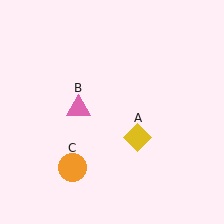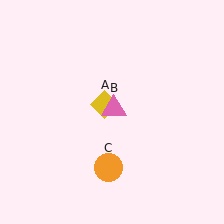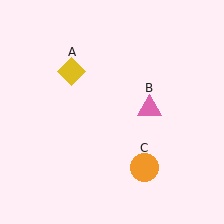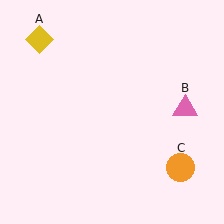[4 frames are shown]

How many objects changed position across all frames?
3 objects changed position: yellow diamond (object A), pink triangle (object B), orange circle (object C).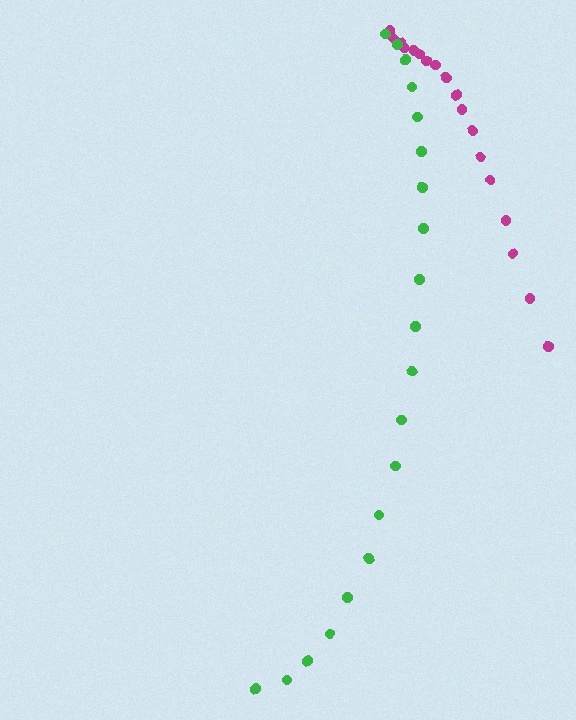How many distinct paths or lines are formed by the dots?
There are 2 distinct paths.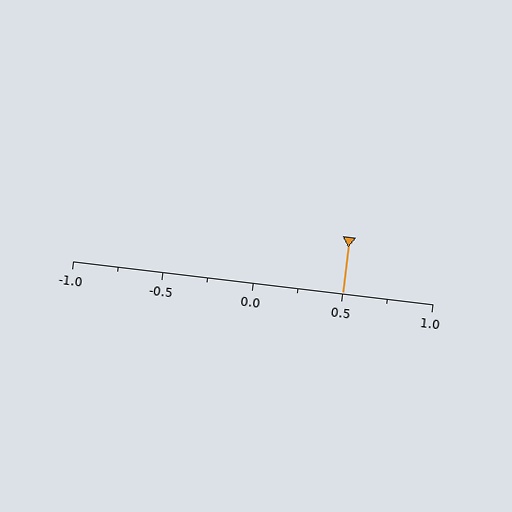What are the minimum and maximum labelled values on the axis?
The axis runs from -1.0 to 1.0.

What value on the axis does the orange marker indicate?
The marker indicates approximately 0.5.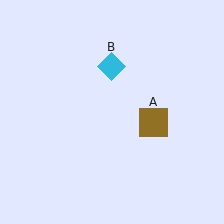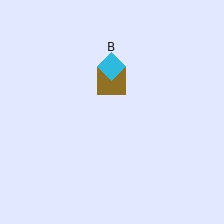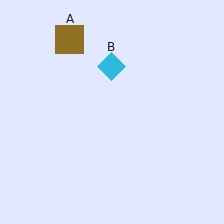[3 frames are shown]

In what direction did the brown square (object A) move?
The brown square (object A) moved up and to the left.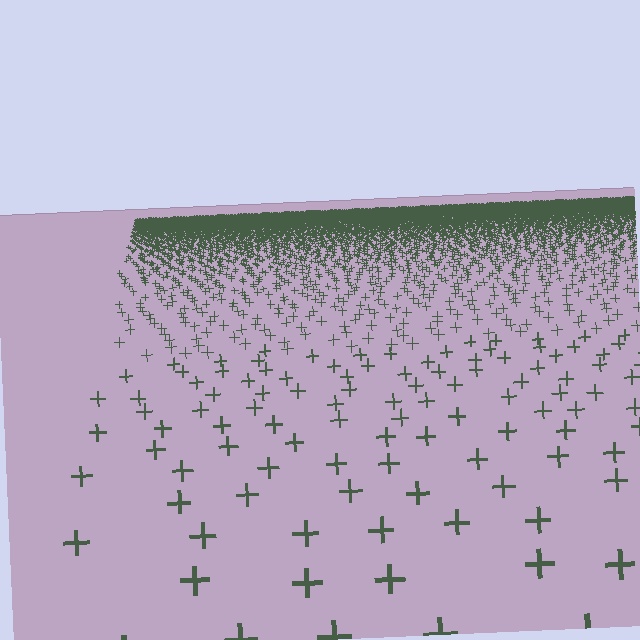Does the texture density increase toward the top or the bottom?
Density increases toward the top.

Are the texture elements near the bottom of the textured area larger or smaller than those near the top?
Larger. Near the bottom, elements are closer to the viewer and appear at a bigger on-screen size.